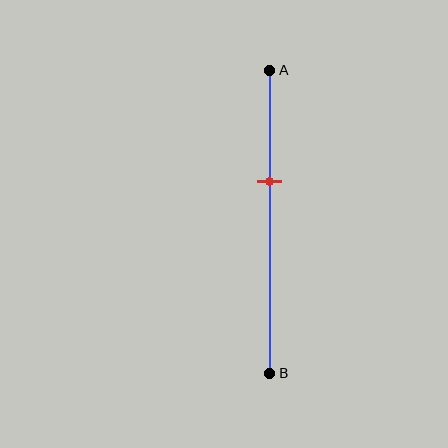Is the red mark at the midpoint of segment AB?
No, the mark is at about 35% from A, not at the 50% midpoint.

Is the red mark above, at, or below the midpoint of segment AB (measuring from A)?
The red mark is above the midpoint of segment AB.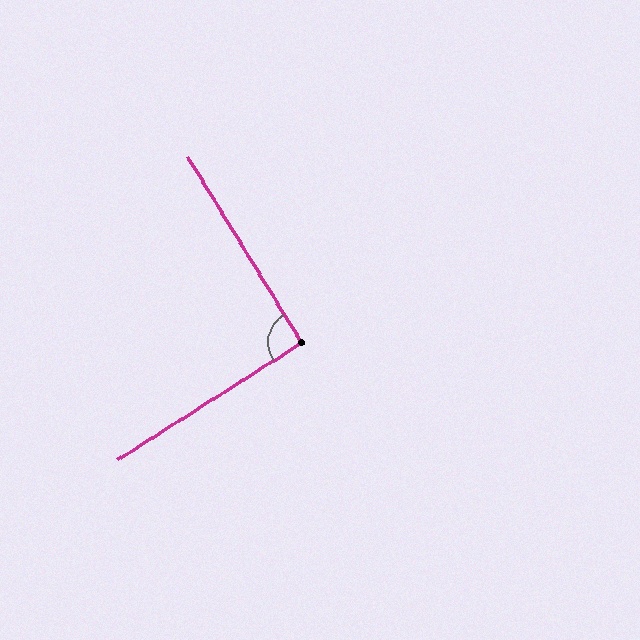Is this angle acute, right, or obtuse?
It is approximately a right angle.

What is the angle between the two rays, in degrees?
Approximately 91 degrees.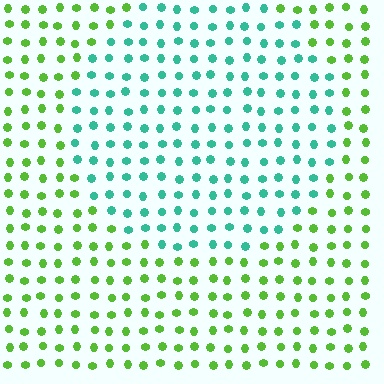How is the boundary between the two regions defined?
The boundary is defined purely by a slight shift in hue (about 59 degrees). Spacing, size, and orientation are identical on both sides.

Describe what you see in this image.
The image is filled with small lime elements in a uniform arrangement. A circle-shaped region is visible where the elements are tinted to a slightly different hue, forming a subtle color boundary.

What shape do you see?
I see a circle.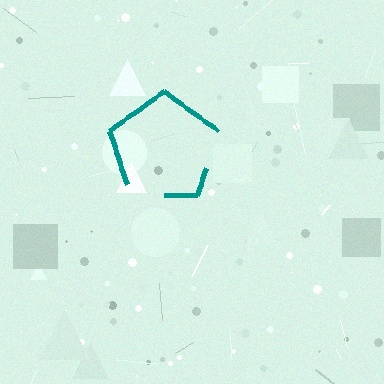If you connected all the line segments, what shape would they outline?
They would outline a pentagon.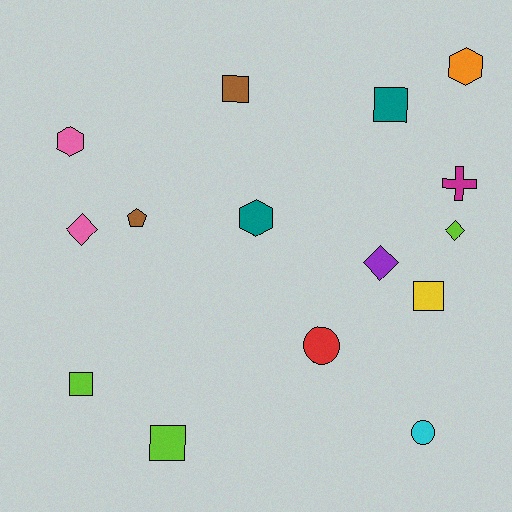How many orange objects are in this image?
There is 1 orange object.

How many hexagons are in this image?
There are 3 hexagons.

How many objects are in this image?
There are 15 objects.